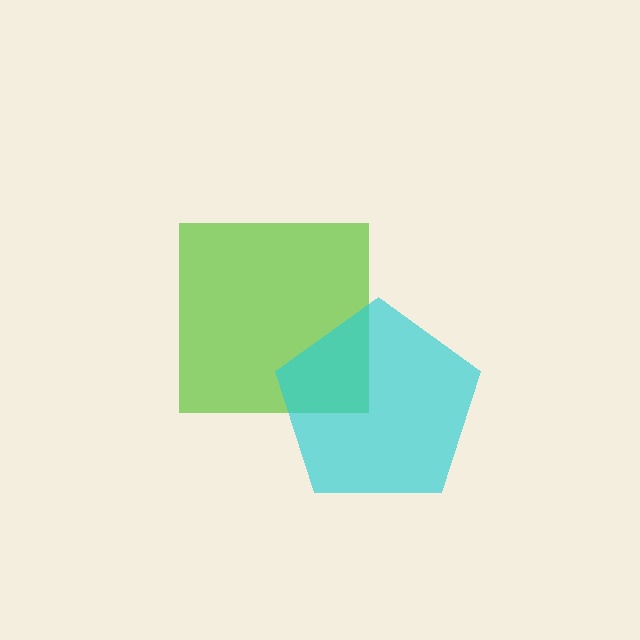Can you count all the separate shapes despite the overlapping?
Yes, there are 2 separate shapes.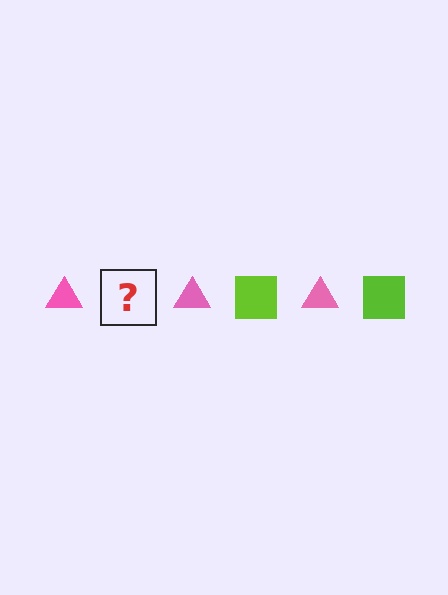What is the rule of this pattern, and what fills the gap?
The rule is that the pattern alternates between pink triangle and lime square. The gap should be filled with a lime square.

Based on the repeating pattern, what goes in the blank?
The blank should be a lime square.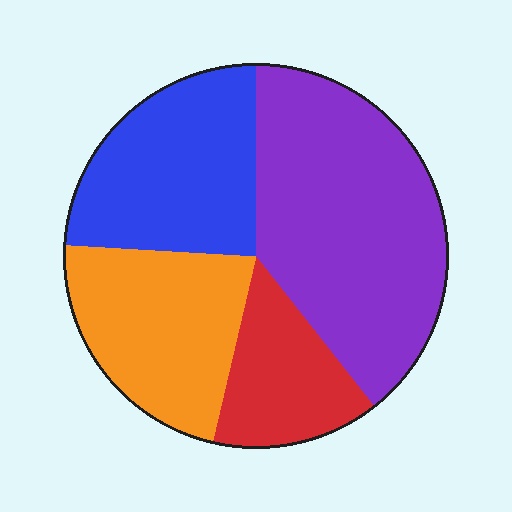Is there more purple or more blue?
Purple.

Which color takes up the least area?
Red, at roughly 15%.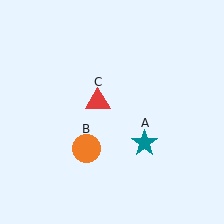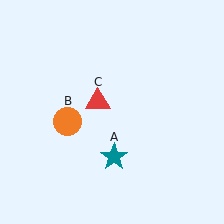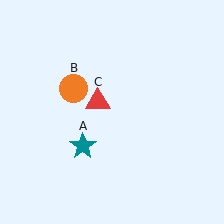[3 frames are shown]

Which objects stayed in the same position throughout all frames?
Red triangle (object C) remained stationary.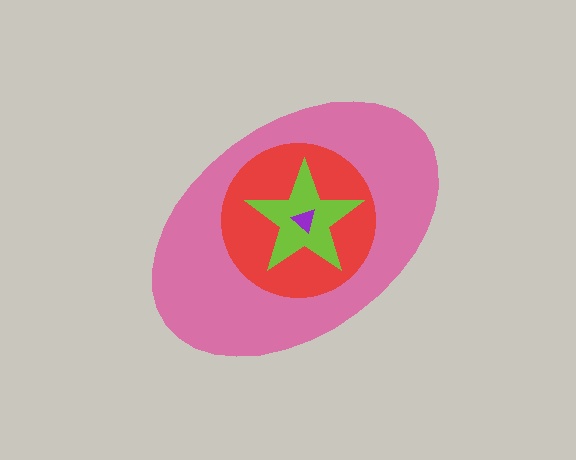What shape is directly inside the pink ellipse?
The red circle.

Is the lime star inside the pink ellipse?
Yes.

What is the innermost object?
The purple triangle.